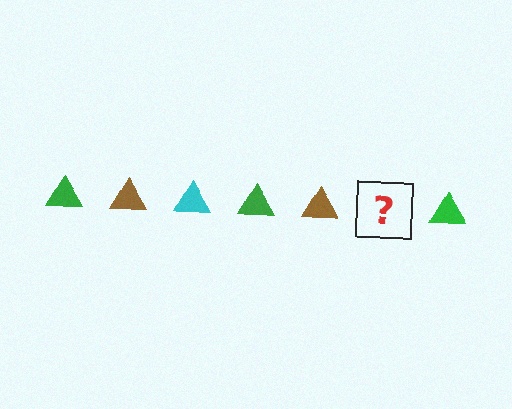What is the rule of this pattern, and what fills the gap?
The rule is that the pattern cycles through green, brown, cyan triangles. The gap should be filled with a cyan triangle.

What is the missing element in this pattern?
The missing element is a cyan triangle.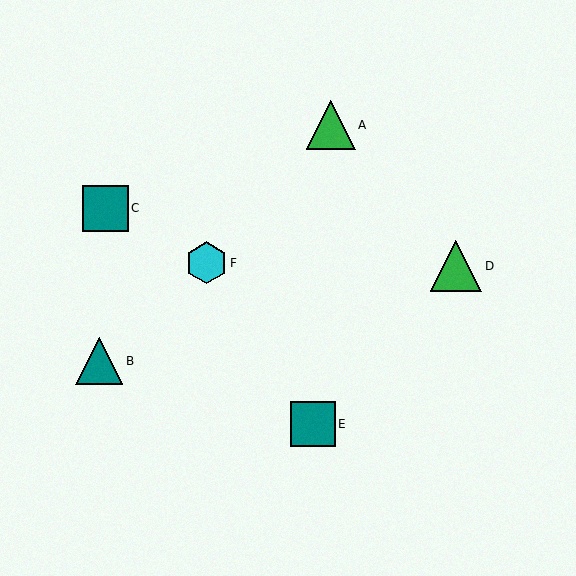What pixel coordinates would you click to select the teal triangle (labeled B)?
Click at (99, 361) to select the teal triangle B.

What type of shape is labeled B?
Shape B is a teal triangle.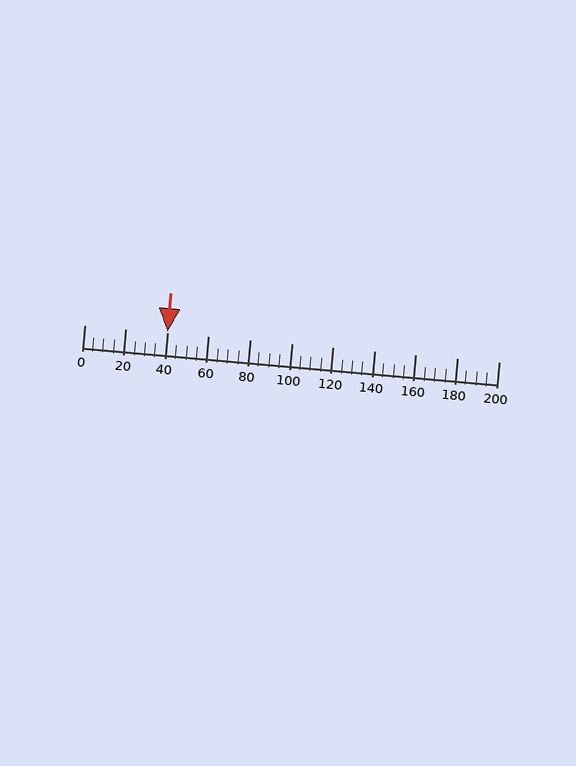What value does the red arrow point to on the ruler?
The red arrow points to approximately 40.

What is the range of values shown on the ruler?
The ruler shows values from 0 to 200.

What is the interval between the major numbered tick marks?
The major tick marks are spaced 20 units apart.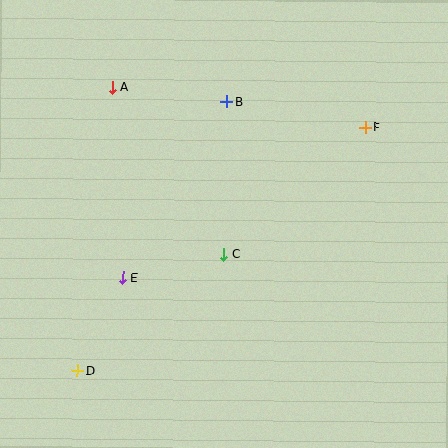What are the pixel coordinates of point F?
Point F is at (365, 127).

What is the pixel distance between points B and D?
The distance between B and D is 308 pixels.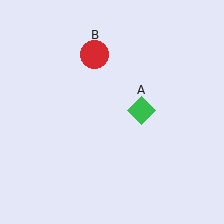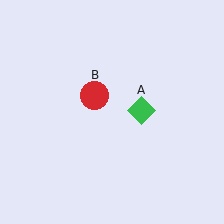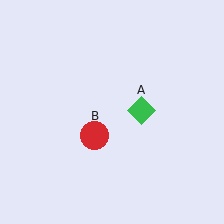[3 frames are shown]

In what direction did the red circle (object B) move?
The red circle (object B) moved down.